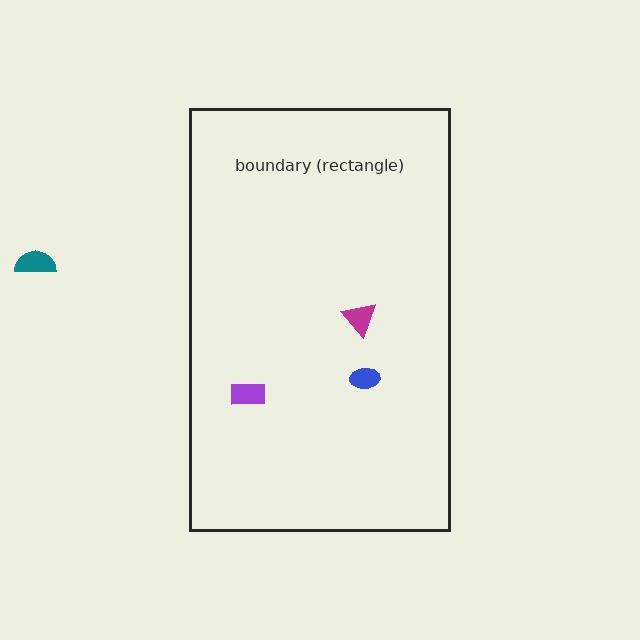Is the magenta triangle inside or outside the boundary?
Inside.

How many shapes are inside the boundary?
3 inside, 1 outside.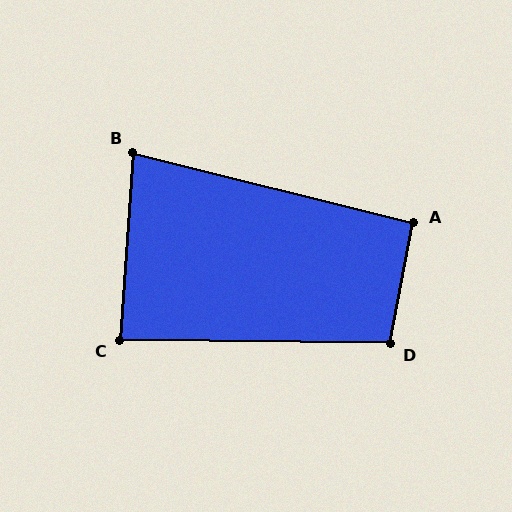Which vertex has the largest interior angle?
D, at approximately 100 degrees.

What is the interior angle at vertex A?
Approximately 93 degrees (approximately right).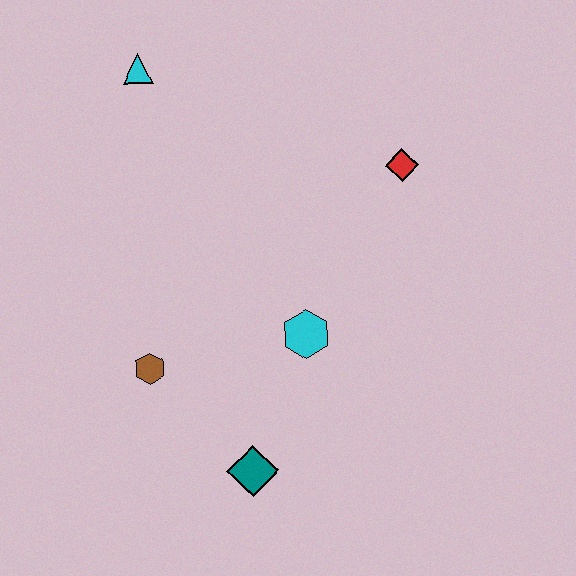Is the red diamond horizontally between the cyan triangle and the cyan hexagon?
No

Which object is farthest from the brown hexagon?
The red diamond is farthest from the brown hexagon.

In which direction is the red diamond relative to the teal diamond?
The red diamond is above the teal diamond.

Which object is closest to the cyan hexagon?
The teal diamond is closest to the cyan hexagon.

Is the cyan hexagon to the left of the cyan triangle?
No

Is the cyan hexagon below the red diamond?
Yes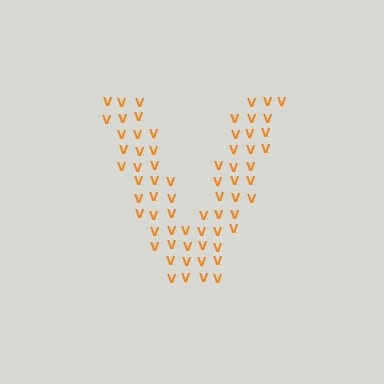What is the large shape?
The large shape is the letter V.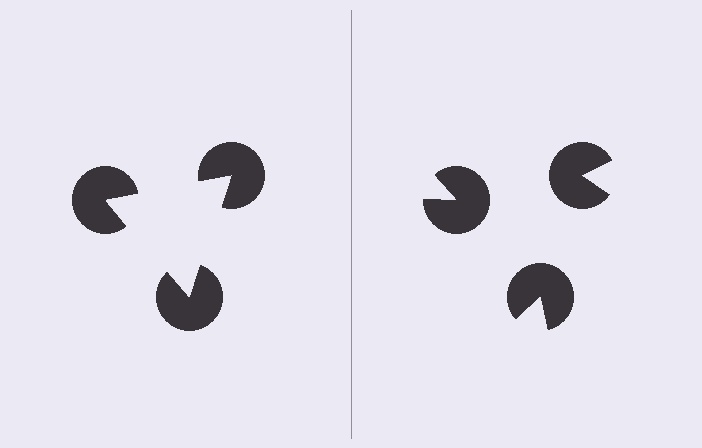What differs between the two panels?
The pac-man discs are positioned identically on both sides; only the wedge orientations differ. On the left they align to a triangle; on the right they are misaligned.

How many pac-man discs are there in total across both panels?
6 — 3 on each side.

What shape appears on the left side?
An illusory triangle.